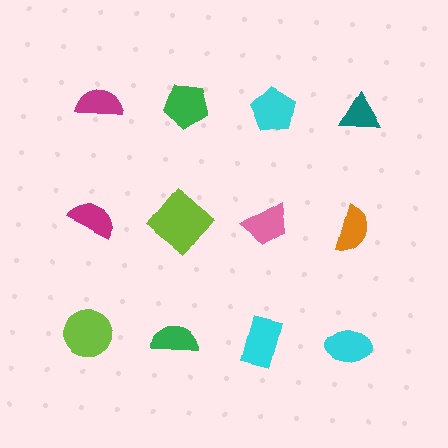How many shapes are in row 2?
4 shapes.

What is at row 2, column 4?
An orange semicircle.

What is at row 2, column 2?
A lime diamond.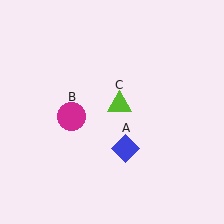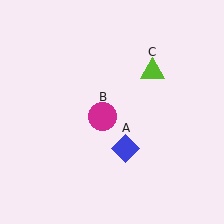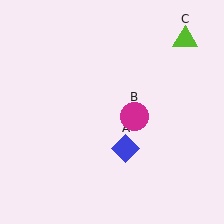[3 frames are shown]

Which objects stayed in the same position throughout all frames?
Blue diamond (object A) remained stationary.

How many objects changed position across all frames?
2 objects changed position: magenta circle (object B), lime triangle (object C).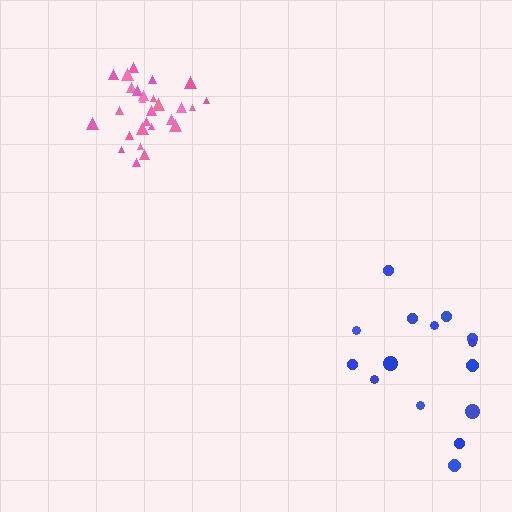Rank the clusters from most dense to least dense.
pink, blue.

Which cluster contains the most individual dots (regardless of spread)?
Pink (27).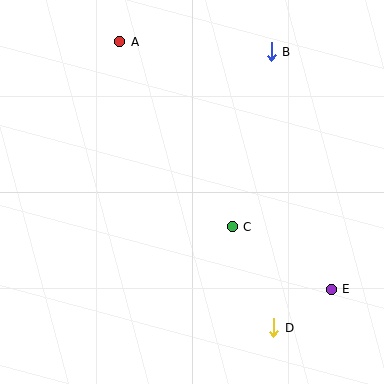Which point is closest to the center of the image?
Point C at (232, 227) is closest to the center.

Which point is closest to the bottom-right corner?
Point E is closest to the bottom-right corner.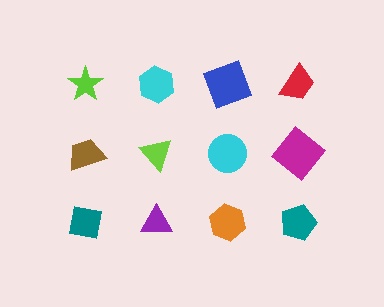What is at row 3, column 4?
A teal pentagon.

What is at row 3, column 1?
A teal square.